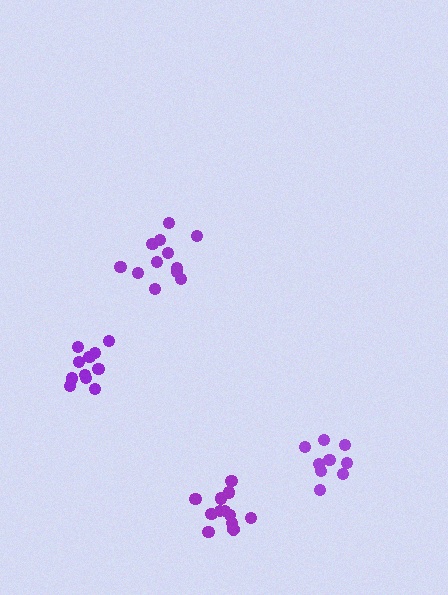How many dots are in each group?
Group 1: 12 dots, Group 2: 11 dots, Group 3: 12 dots, Group 4: 9 dots (44 total).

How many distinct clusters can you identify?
There are 4 distinct clusters.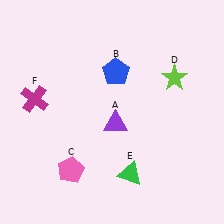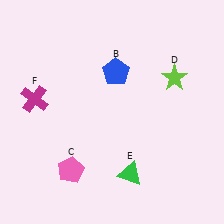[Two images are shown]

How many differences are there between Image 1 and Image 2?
There is 1 difference between the two images.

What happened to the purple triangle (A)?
The purple triangle (A) was removed in Image 2. It was in the bottom-right area of Image 1.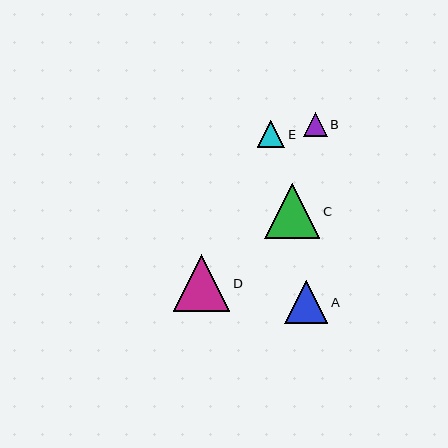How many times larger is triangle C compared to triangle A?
Triangle C is approximately 1.3 times the size of triangle A.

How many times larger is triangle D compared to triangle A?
Triangle D is approximately 1.3 times the size of triangle A.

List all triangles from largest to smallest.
From largest to smallest: D, C, A, E, B.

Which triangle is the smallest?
Triangle B is the smallest with a size of approximately 24 pixels.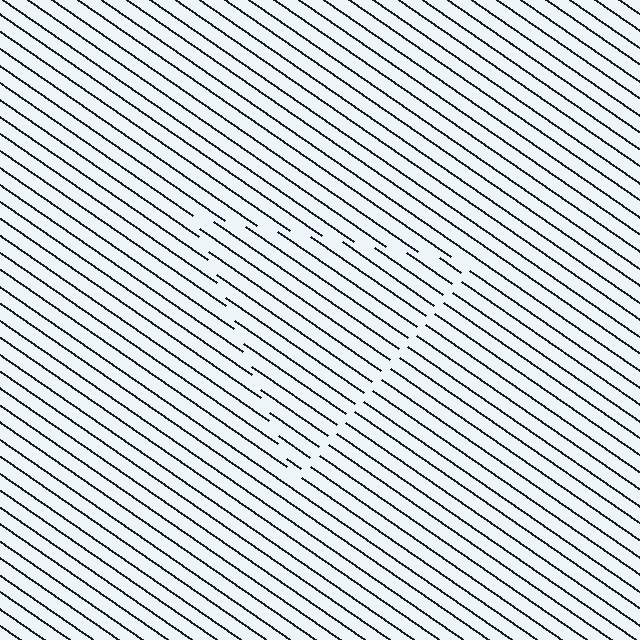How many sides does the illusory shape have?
3 sides — the line-ends trace a triangle.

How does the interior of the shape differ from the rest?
The interior of the shape contains the same grating, shifted by half a period — the contour is defined by the phase discontinuity where line-ends from the inner and outer gratings abut.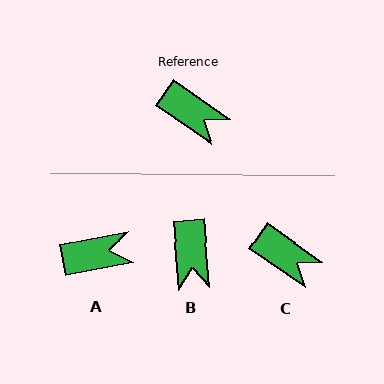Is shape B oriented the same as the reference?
No, it is off by about 50 degrees.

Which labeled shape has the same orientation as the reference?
C.